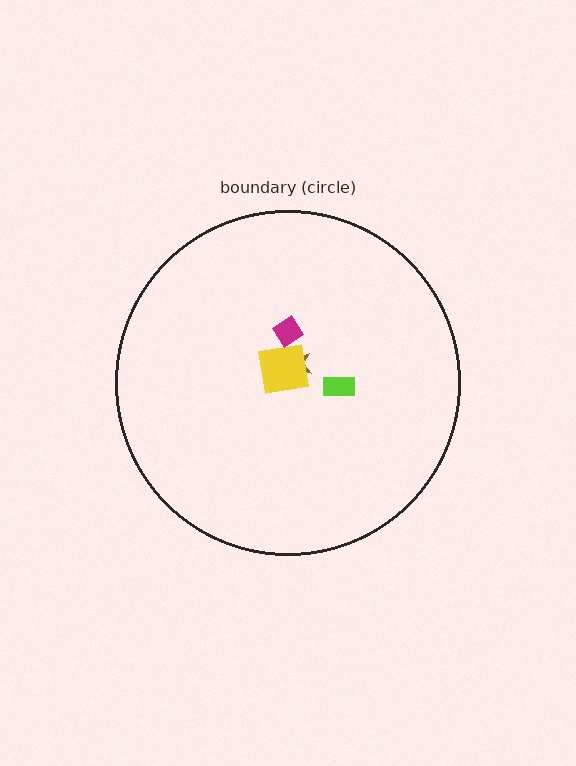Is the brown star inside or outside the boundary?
Inside.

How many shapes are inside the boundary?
4 inside, 0 outside.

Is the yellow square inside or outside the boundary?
Inside.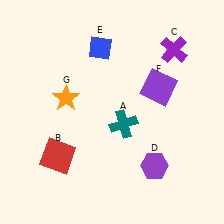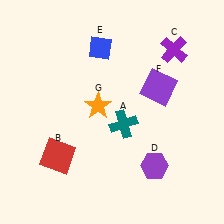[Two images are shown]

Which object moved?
The orange star (G) moved right.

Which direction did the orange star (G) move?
The orange star (G) moved right.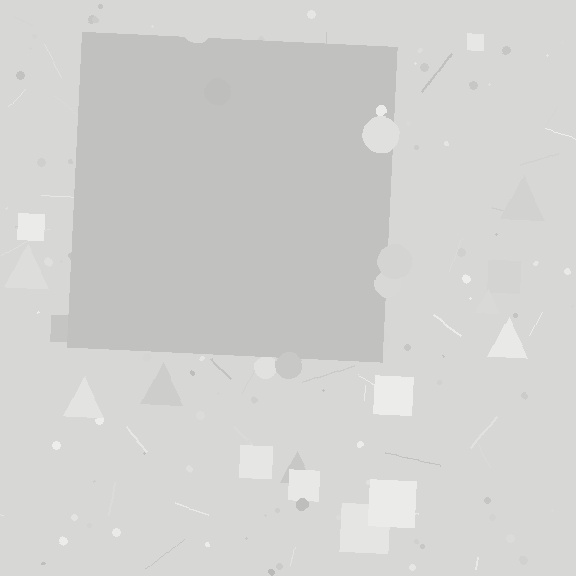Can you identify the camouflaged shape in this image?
The camouflaged shape is a square.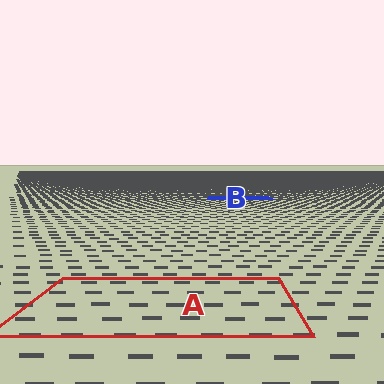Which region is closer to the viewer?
Region A is closer. The texture elements there are larger and more spread out.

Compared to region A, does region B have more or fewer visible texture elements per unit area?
Region B has more texture elements per unit area — they are packed more densely because it is farther away.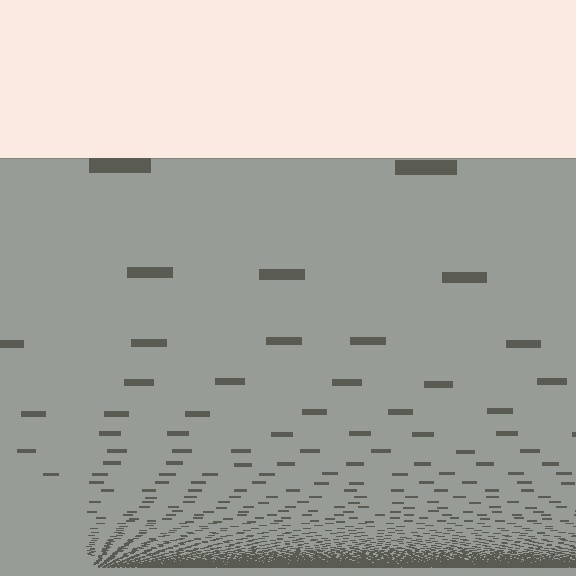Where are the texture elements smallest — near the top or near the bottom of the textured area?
Near the bottom.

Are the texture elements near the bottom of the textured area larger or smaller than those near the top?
Smaller. The gradient is inverted — elements near the bottom are smaller and denser.